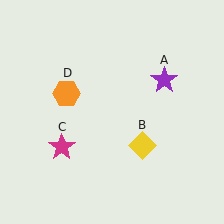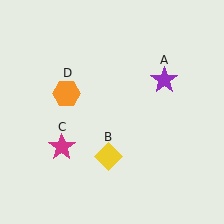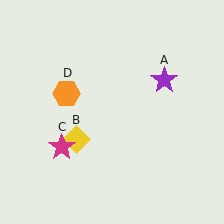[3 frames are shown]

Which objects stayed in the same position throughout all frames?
Purple star (object A) and magenta star (object C) and orange hexagon (object D) remained stationary.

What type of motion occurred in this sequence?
The yellow diamond (object B) rotated clockwise around the center of the scene.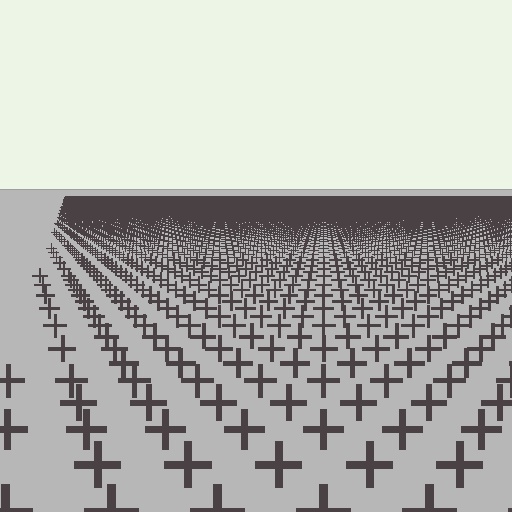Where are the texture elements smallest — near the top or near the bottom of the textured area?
Near the top.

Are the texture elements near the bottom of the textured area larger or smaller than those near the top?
Larger. Near the bottom, elements are closer to the viewer and appear at a bigger on-screen size.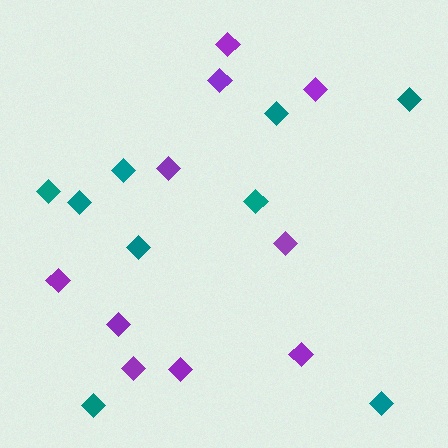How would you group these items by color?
There are 2 groups: one group of purple diamonds (10) and one group of teal diamonds (9).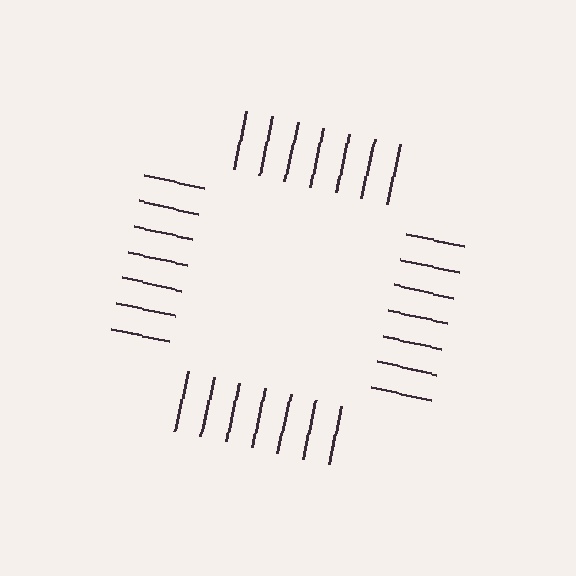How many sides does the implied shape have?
4 sides — the line-ends trace a square.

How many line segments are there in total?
28 — 7 along each of the 4 edges.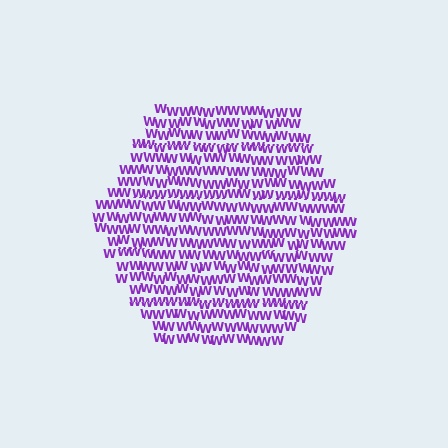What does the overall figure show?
The overall figure shows a hexagon.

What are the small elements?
The small elements are letter W's.